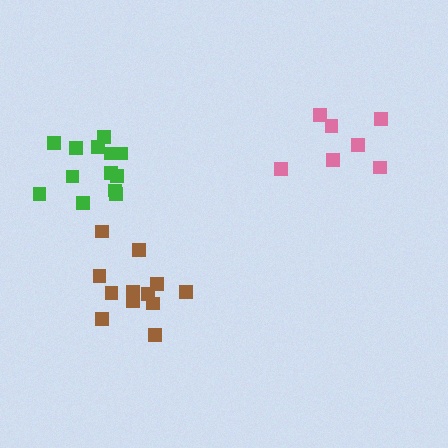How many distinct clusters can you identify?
There are 3 distinct clusters.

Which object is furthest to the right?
The pink cluster is rightmost.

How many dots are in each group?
Group 1: 7 dots, Group 2: 12 dots, Group 3: 13 dots (32 total).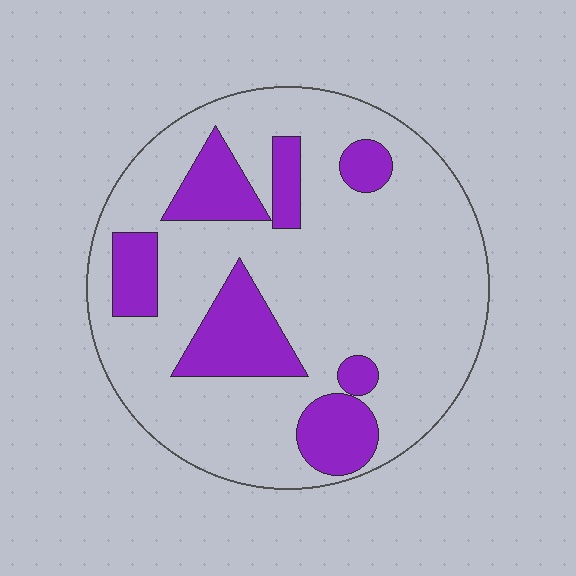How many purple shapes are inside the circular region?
7.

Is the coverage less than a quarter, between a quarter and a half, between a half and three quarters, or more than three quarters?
Less than a quarter.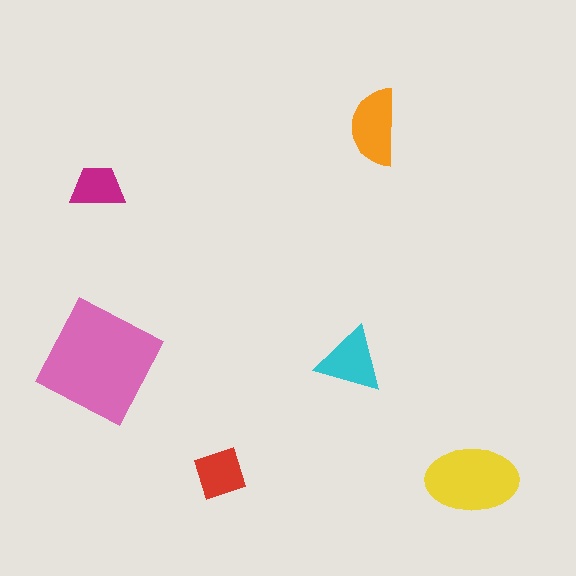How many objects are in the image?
There are 6 objects in the image.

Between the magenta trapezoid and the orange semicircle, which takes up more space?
The orange semicircle.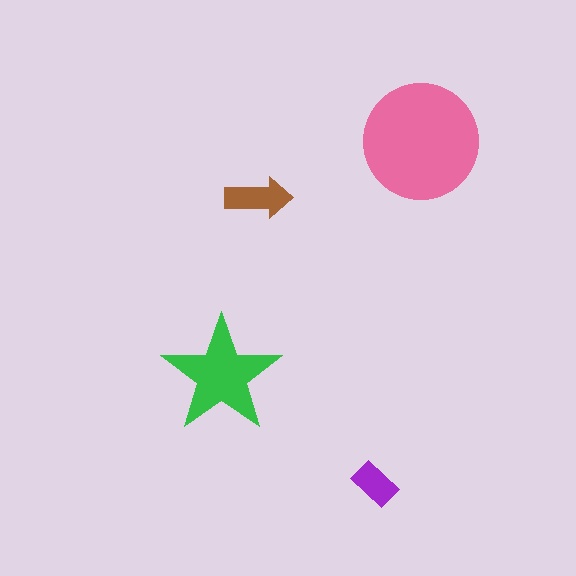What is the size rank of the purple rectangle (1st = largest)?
4th.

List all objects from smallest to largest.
The purple rectangle, the brown arrow, the green star, the pink circle.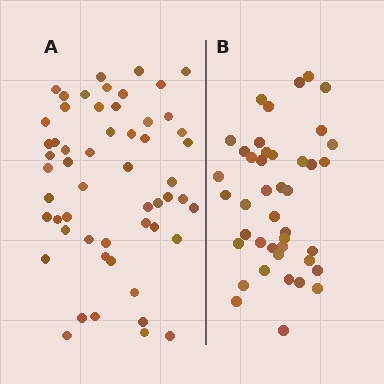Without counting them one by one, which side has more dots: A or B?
Region A (the left region) has more dots.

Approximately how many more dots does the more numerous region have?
Region A has approximately 15 more dots than region B.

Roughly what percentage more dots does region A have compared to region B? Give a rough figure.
About 30% more.